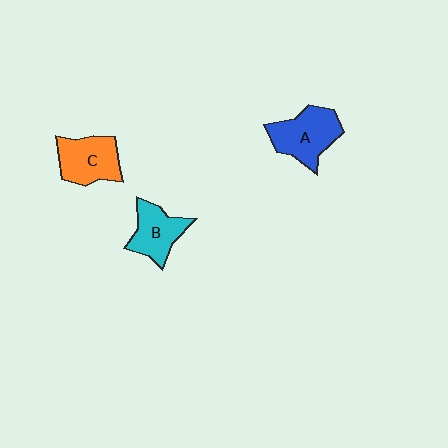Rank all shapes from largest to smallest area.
From largest to smallest: A (blue), C (orange), B (cyan).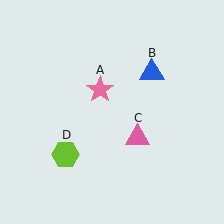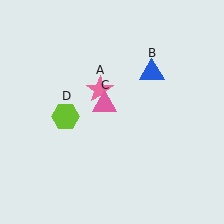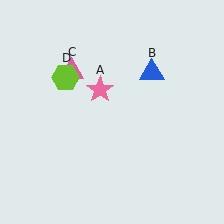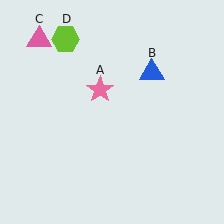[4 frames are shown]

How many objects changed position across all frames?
2 objects changed position: pink triangle (object C), lime hexagon (object D).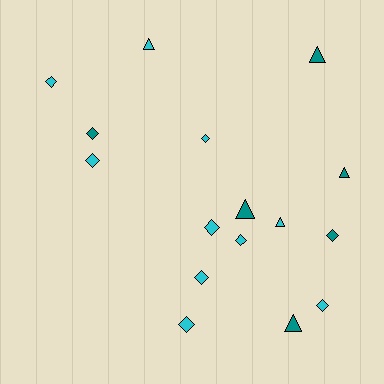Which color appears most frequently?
Cyan, with 10 objects.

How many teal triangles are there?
There are 4 teal triangles.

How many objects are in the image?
There are 16 objects.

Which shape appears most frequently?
Diamond, with 10 objects.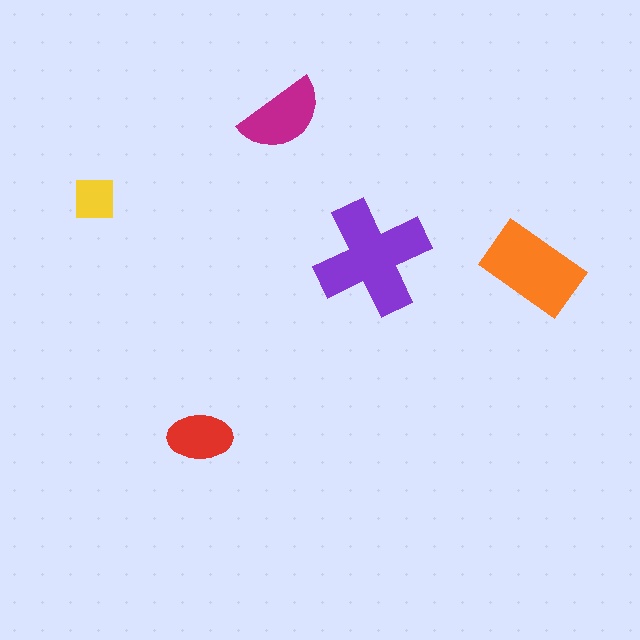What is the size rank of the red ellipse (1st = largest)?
4th.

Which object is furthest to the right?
The orange rectangle is rightmost.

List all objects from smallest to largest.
The yellow square, the red ellipse, the magenta semicircle, the orange rectangle, the purple cross.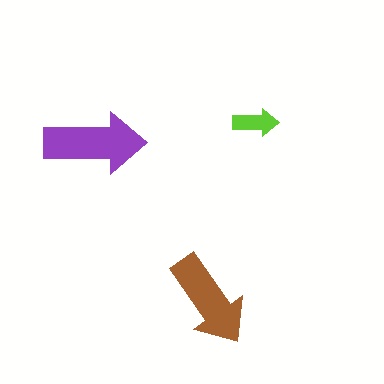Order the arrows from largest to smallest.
the purple one, the brown one, the lime one.